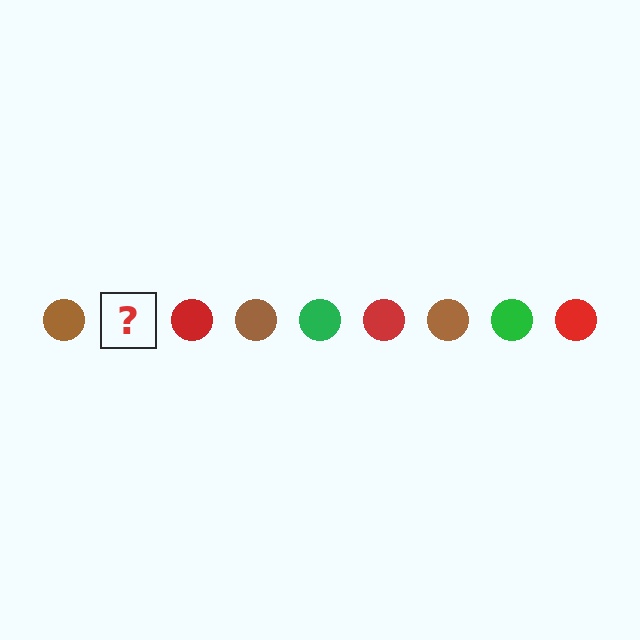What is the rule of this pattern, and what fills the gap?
The rule is that the pattern cycles through brown, green, red circles. The gap should be filled with a green circle.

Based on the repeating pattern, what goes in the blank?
The blank should be a green circle.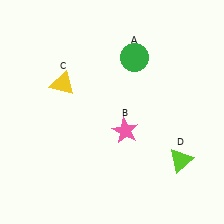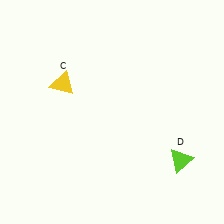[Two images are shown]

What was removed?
The green circle (A), the pink star (B) were removed in Image 2.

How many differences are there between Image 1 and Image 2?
There are 2 differences between the two images.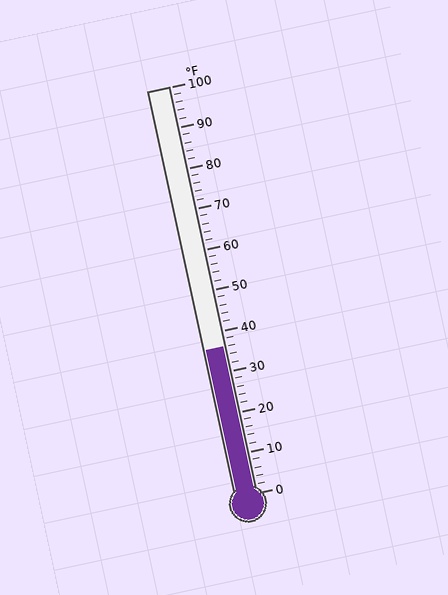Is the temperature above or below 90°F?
The temperature is below 90°F.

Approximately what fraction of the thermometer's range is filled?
The thermometer is filled to approximately 35% of its range.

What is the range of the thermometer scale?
The thermometer scale ranges from 0°F to 100°F.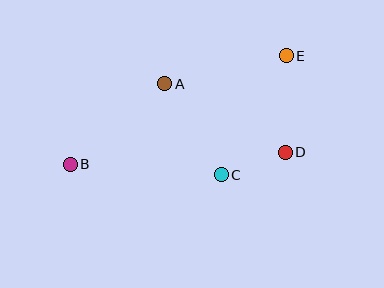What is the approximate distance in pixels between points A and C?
The distance between A and C is approximately 107 pixels.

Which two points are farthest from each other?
Points B and E are farthest from each other.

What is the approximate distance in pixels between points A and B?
The distance between A and B is approximately 124 pixels.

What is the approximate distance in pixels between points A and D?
The distance between A and D is approximately 139 pixels.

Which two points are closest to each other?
Points C and D are closest to each other.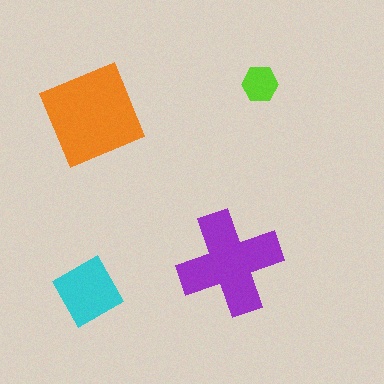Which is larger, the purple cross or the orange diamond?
The orange diamond.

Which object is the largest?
The orange diamond.